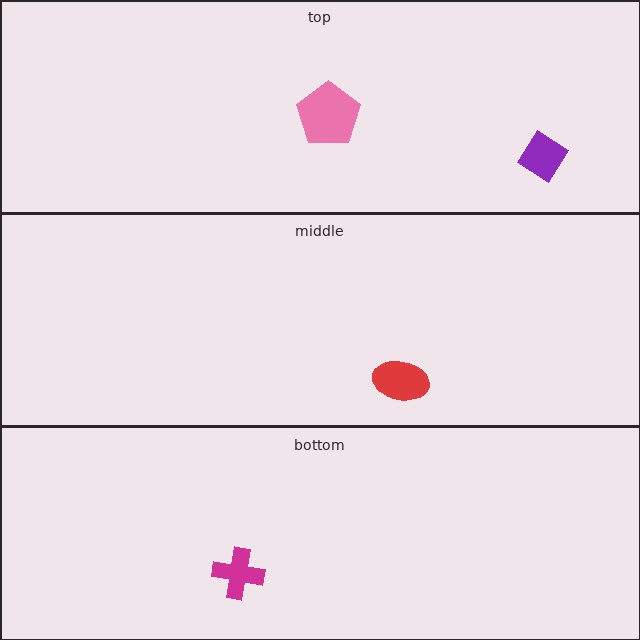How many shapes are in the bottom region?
1.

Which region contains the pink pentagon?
The top region.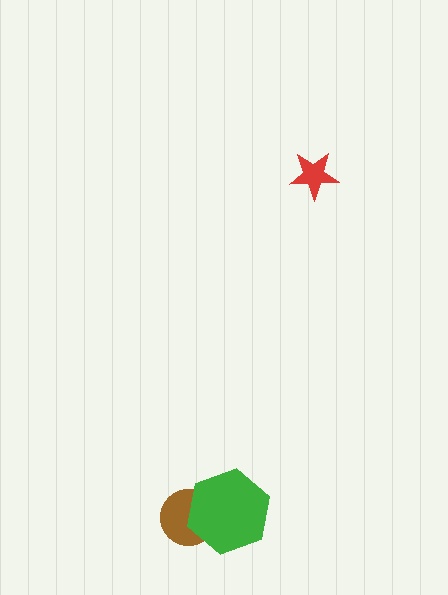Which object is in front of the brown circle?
The green hexagon is in front of the brown circle.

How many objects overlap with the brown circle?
1 object overlaps with the brown circle.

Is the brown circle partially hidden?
Yes, it is partially covered by another shape.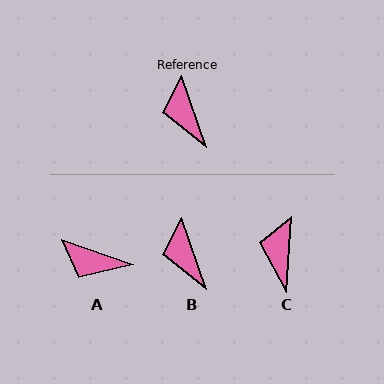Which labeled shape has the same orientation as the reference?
B.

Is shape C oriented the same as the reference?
No, it is off by about 24 degrees.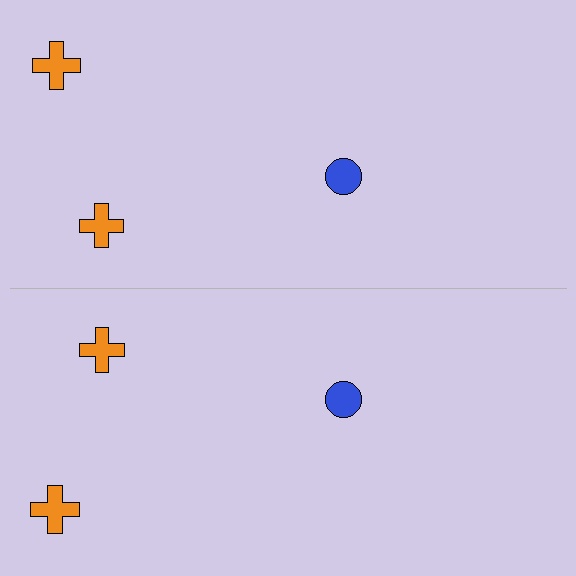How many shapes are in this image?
There are 6 shapes in this image.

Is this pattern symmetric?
Yes, this pattern has bilateral (reflection) symmetry.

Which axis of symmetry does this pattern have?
The pattern has a horizontal axis of symmetry running through the center of the image.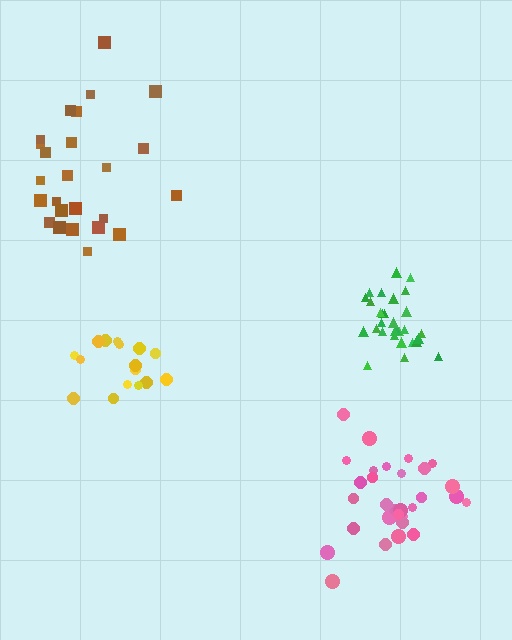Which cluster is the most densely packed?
Green.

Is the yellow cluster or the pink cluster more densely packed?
Pink.